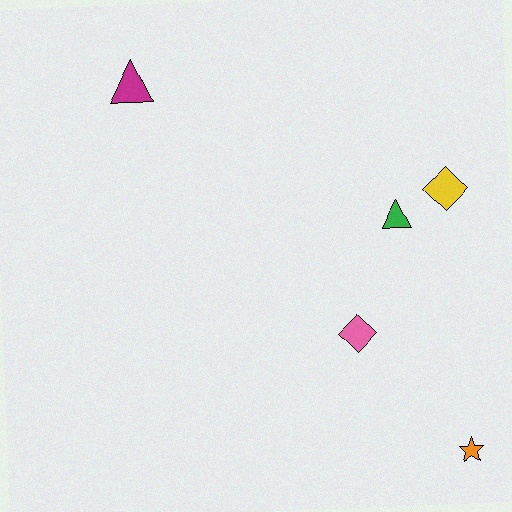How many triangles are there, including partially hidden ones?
There are 2 triangles.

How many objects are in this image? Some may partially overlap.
There are 5 objects.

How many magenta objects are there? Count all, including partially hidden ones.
There is 1 magenta object.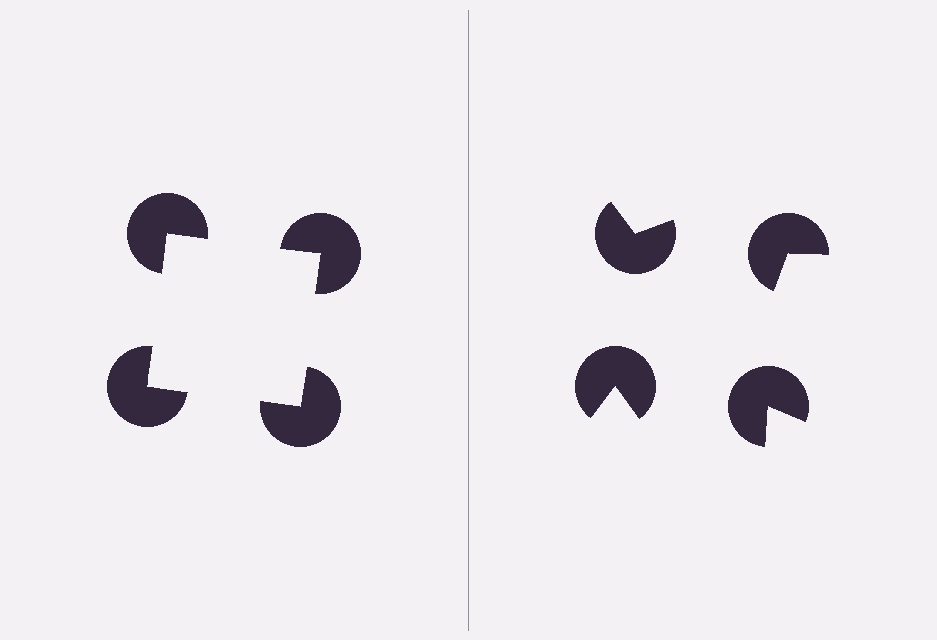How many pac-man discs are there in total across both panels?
8 — 4 on each side.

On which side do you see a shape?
An illusory square appears on the left side. On the right side the wedge cuts are rotated, so no coherent shape forms.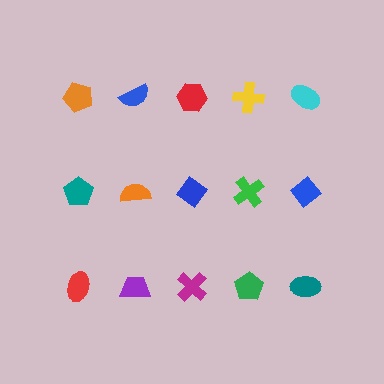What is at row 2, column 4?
A green cross.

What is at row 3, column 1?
A red ellipse.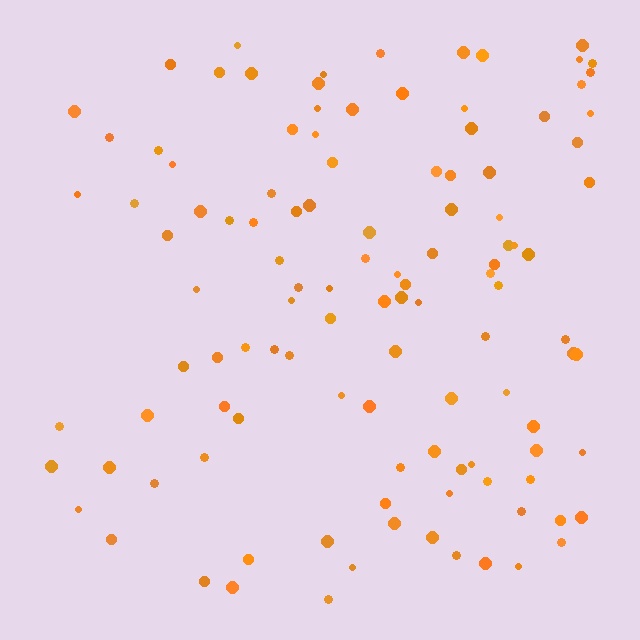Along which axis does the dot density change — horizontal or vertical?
Horizontal.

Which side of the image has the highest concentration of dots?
The right.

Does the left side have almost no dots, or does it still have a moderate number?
Still a moderate number, just noticeably fewer than the right.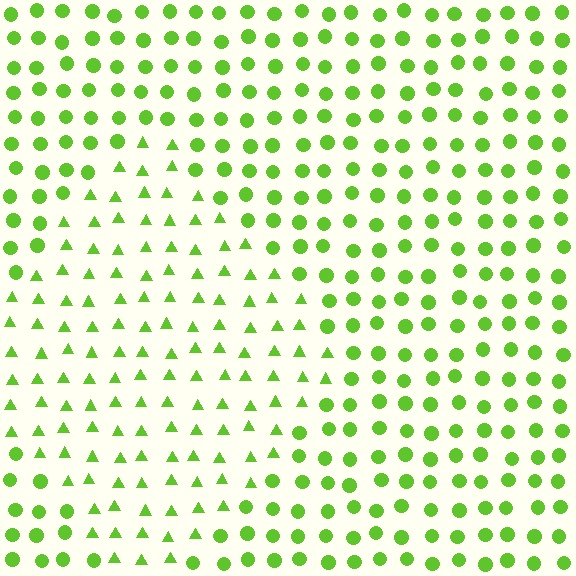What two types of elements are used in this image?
The image uses triangles inside the diamond region and circles outside it.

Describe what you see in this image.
The image is filled with small lime elements arranged in a uniform grid. A diamond-shaped region contains triangles, while the surrounding area contains circles. The boundary is defined purely by the change in element shape.